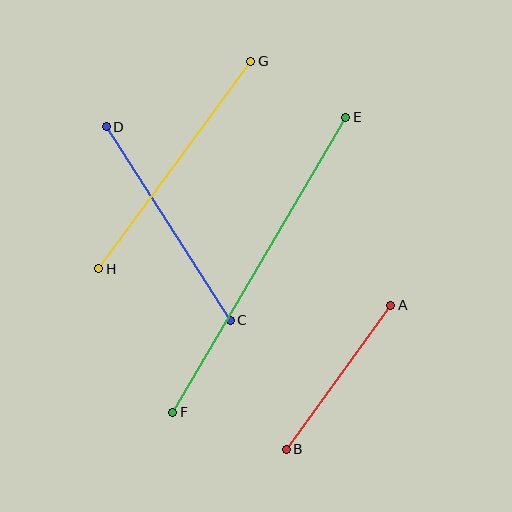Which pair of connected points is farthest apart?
Points E and F are farthest apart.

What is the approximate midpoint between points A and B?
The midpoint is at approximately (338, 377) pixels.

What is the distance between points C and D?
The distance is approximately 230 pixels.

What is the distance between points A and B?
The distance is approximately 178 pixels.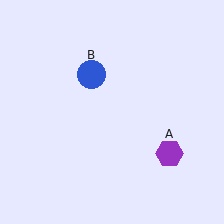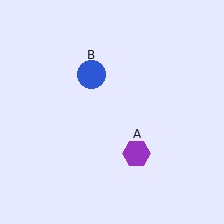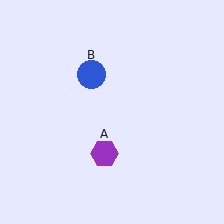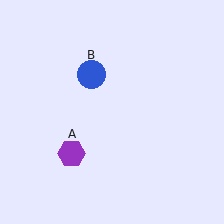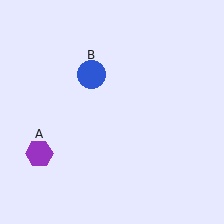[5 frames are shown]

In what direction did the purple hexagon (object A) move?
The purple hexagon (object A) moved left.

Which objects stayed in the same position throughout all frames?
Blue circle (object B) remained stationary.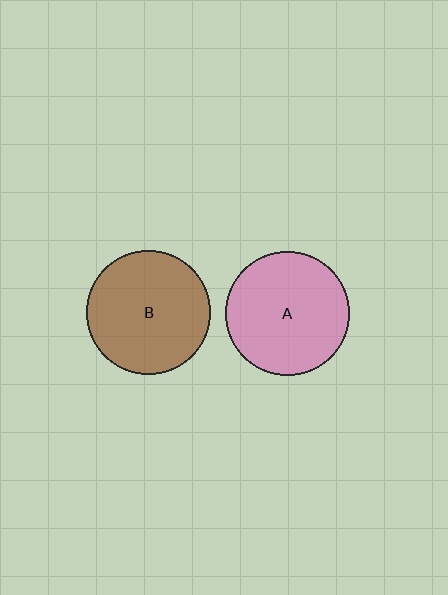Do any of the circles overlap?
No, none of the circles overlap.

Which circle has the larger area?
Circle B (brown).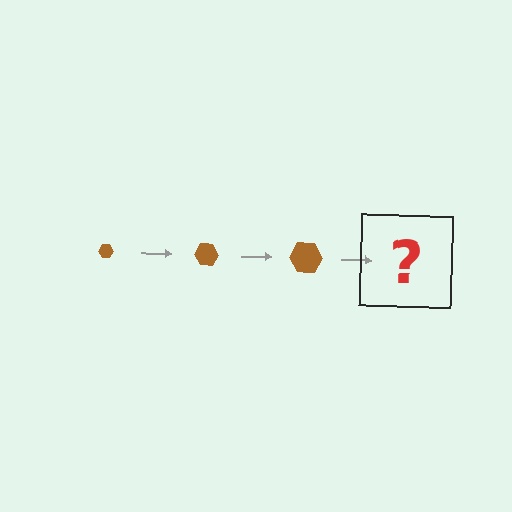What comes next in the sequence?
The next element should be a brown hexagon, larger than the previous one.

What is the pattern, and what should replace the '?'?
The pattern is that the hexagon gets progressively larger each step. The '?' should be a brown hexagon, larger than the previous one.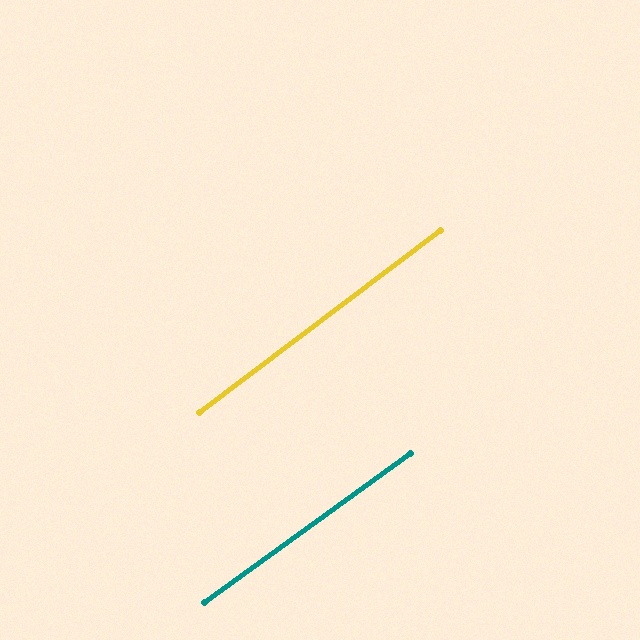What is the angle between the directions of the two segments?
Approximately 1 degree.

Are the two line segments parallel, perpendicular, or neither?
Parallel — their directions differ by only 1.2°.